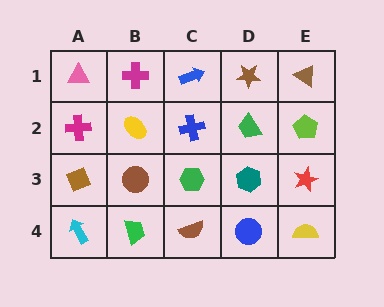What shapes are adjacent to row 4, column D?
A teal hexagon (row 3, column D), a brown semicircle (row 4, column C), a yellow semicircle (row 4, column E).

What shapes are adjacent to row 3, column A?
A magenta cross (row 2, column A), a cyan arrow (row 4, column A), a brown circle (row 3, column B).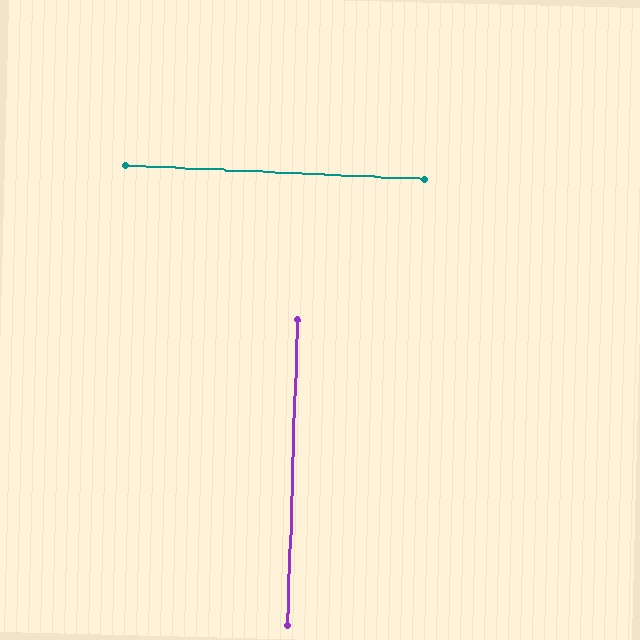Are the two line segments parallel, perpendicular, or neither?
Perpendicular — they meet at approximately 89°.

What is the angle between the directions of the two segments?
Approximately 89 degrees.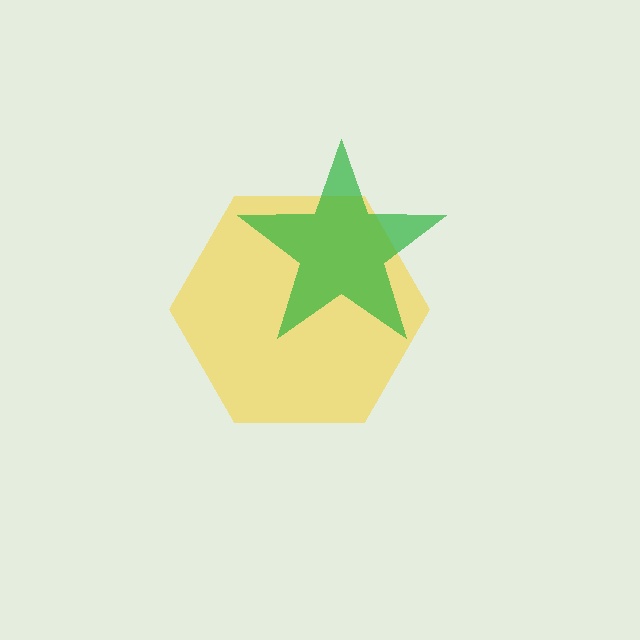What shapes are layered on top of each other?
The layered shapes are: a yellow hexagon, a green star.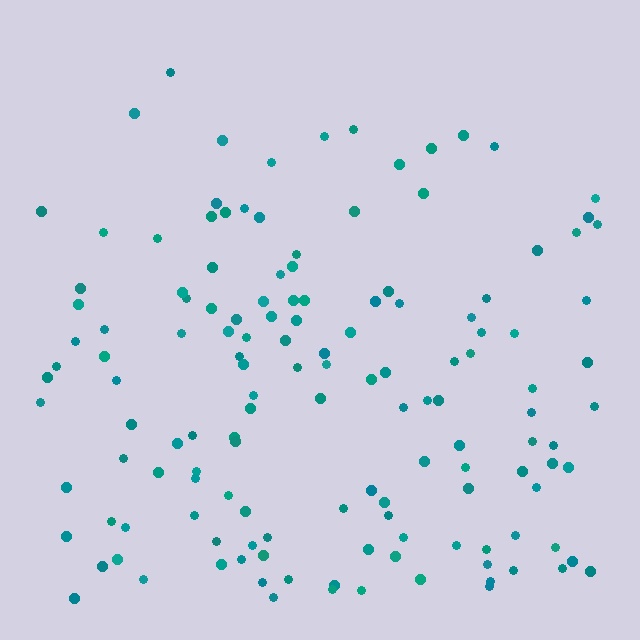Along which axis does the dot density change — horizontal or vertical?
Vertical.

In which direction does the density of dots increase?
From top to bottom, with the bottom side densest.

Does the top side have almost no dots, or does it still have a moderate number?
Still a moderate number, just noticeably fewer than the bottom.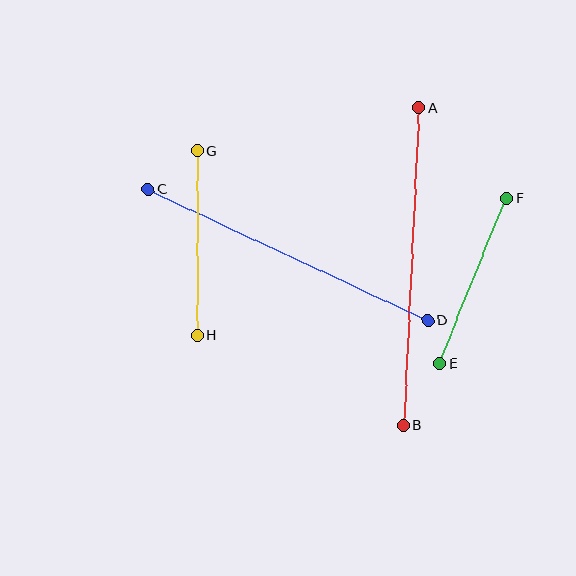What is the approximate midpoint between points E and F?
The midpoint is at approximately (473, 281) pixels.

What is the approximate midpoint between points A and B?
The midpoint is at approximately (411, 267) pixels.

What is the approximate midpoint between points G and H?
The midpoint is at approximately (197, 243) pixels.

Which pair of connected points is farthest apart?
Points A and B are farthest apart.